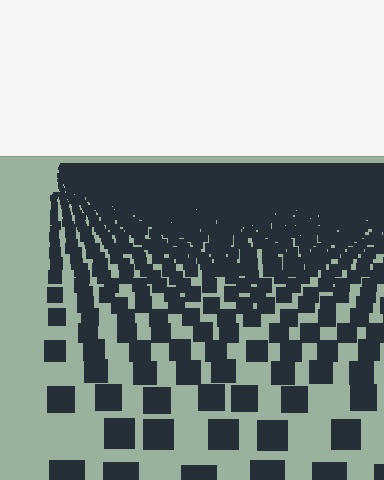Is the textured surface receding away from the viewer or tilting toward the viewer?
The surface is receding away from the viewer. Texture elements get smaller and denser toward the top.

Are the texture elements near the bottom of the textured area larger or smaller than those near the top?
Larger. Near the bottom, elements are closer to the viewer and appear at a bigger on-screen size.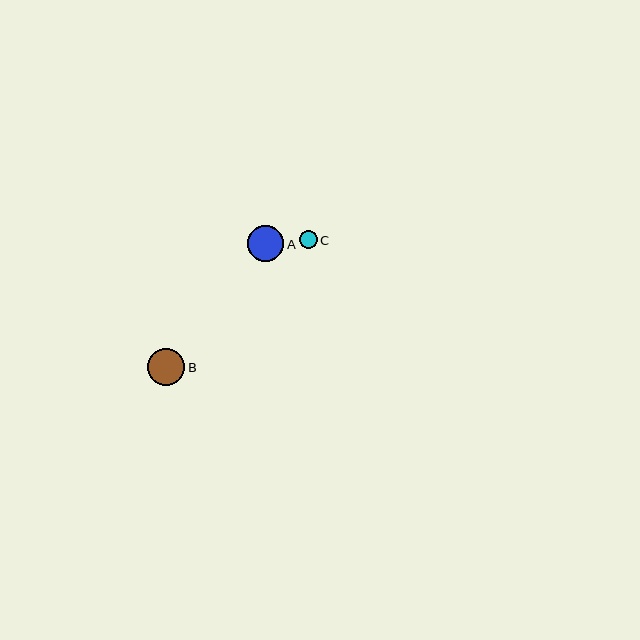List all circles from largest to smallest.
From largest to smallest: B, A, C.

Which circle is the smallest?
Circle C is the smallest with a size of approximately 18 pixels.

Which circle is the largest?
Circle B is the largest with a size of approximately 37 pixels.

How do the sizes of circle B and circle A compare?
Circle B and circle A are approximately the same size.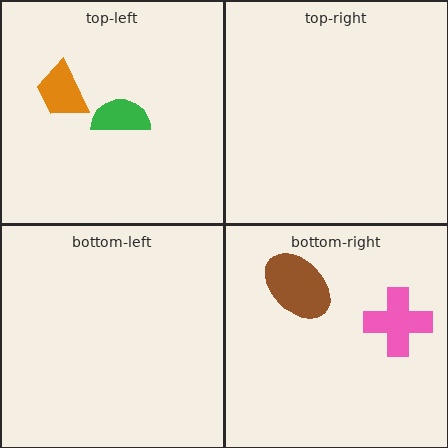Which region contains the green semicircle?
The top-left region.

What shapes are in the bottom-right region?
The brown ellipse, the pink cross.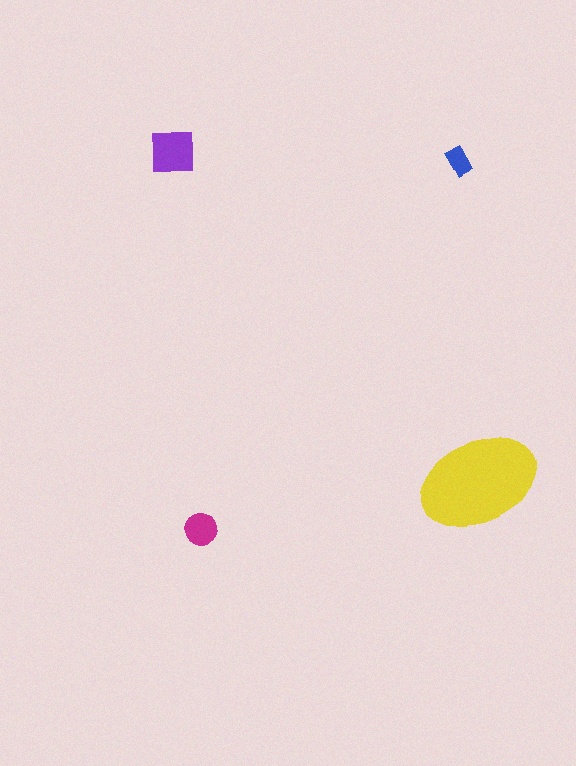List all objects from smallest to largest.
The blue rectangle, the magenta circle, the purple square, the yellow ellipse.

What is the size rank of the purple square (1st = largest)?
2nd.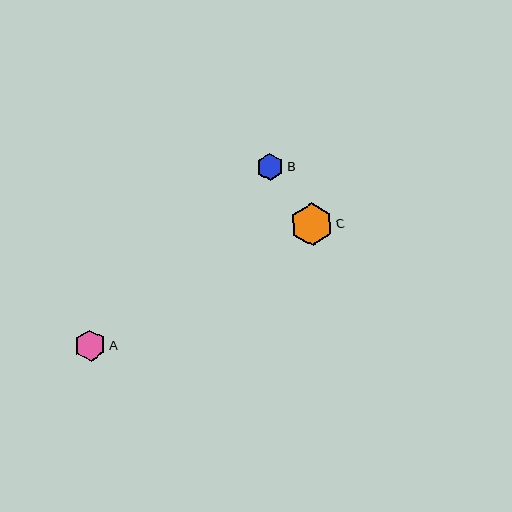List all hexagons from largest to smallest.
From largest to smallest: C, A, B.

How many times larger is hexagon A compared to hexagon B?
Hexagon A is approximately 1.1 times the size of hexagon B.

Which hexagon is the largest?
Hexagon C is the largest with a size of approximately 43 pixels.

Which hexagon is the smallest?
Hexagon B is the smallest with a size of approximately 27 pixels.